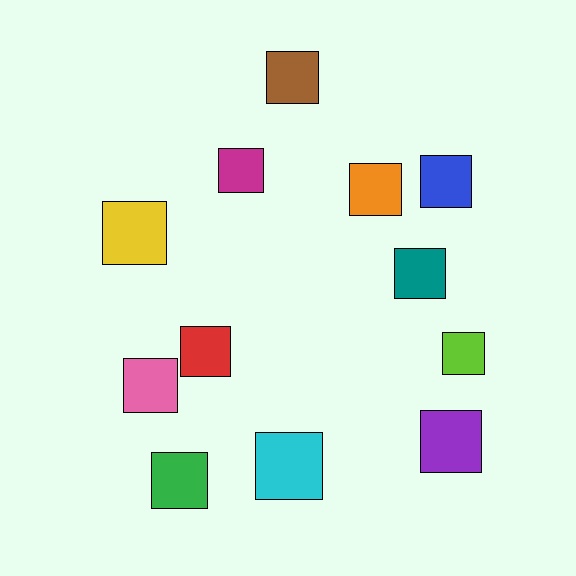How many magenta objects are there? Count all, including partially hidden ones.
There is 1 magenta object.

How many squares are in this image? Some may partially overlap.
There are 12 squares.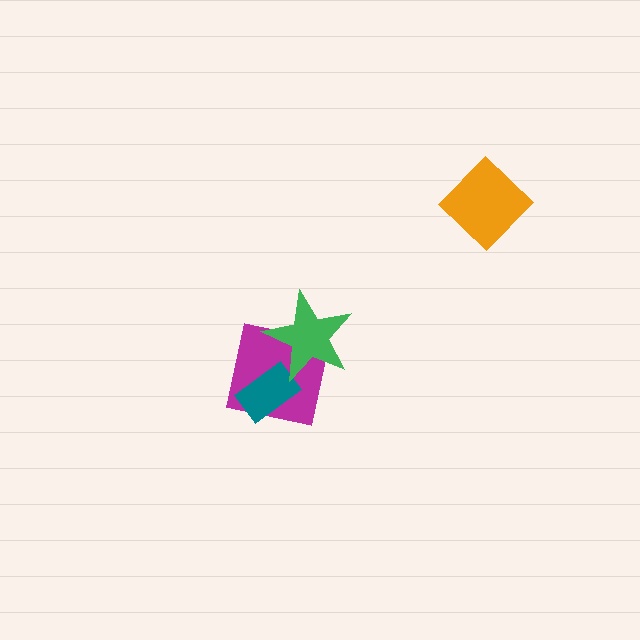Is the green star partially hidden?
No, no other shape covers it.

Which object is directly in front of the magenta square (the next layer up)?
The teal rectangle is directly in front of the magenta square.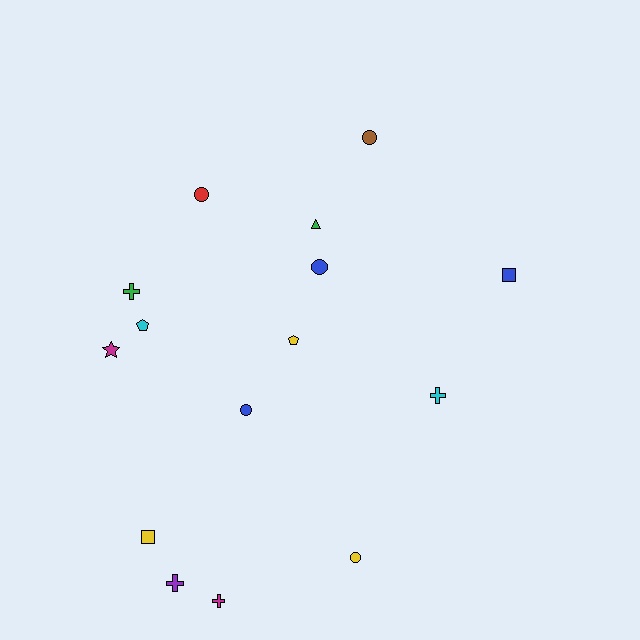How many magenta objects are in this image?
There are 2 magenta objects.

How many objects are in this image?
There are 15 objects.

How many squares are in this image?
There are 2 squares.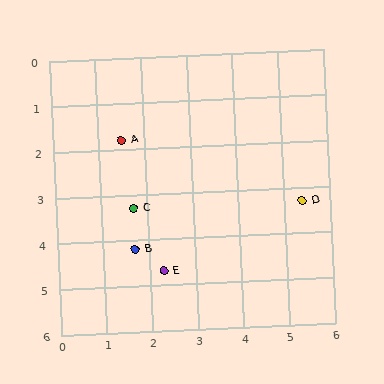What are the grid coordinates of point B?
Point B is at approximately (1.7, 4.2).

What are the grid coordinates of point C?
Point C is at approximately (1.7, 3.3).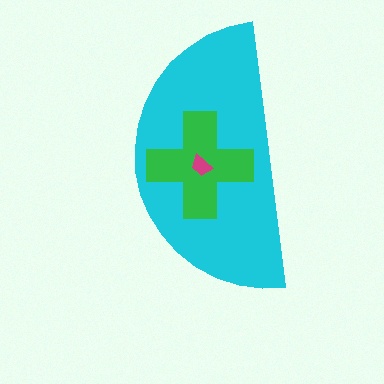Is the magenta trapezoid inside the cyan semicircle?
Yes.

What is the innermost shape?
The magenta trapezoid.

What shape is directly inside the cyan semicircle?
The green cross.